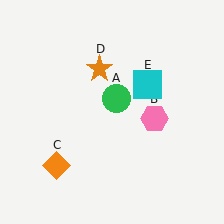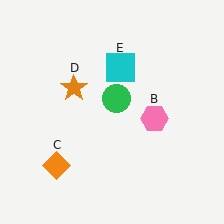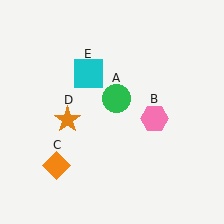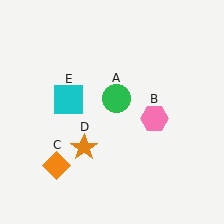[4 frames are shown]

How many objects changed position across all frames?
2 objects changed position: orange star (object D), cyan square (object E).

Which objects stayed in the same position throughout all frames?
Green circle (object A) and pink hexagon (object B) and orange diamond (object C) remained stationary.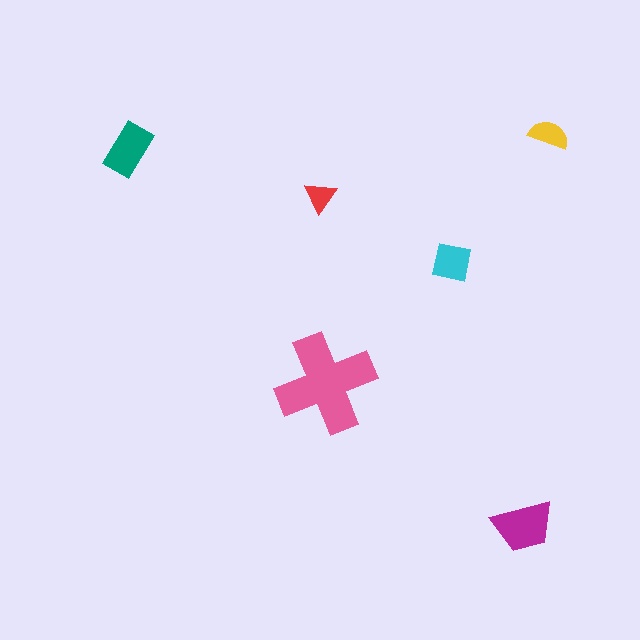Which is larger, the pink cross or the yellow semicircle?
The pink cross.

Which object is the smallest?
The red triangle.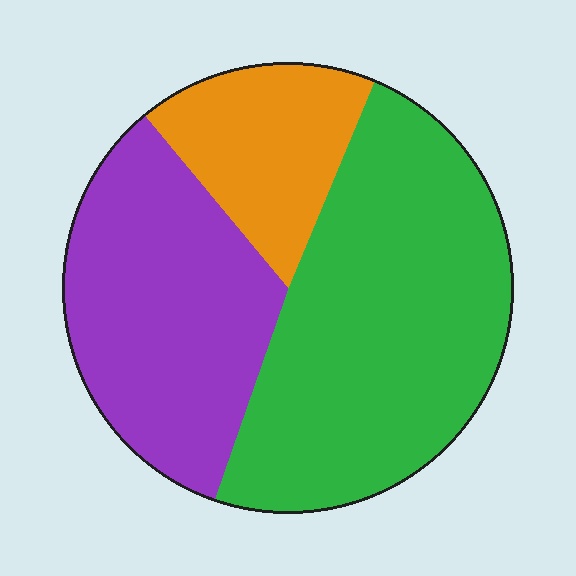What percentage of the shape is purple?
Purple covers around 35% of the shape.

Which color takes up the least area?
Orange, at roughly 15%.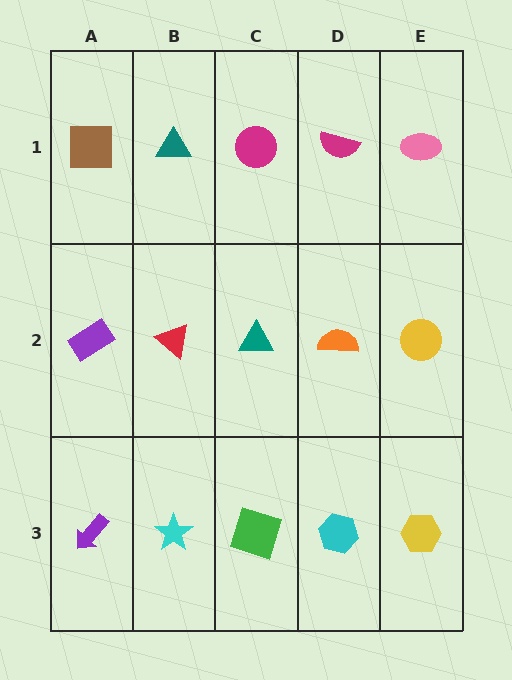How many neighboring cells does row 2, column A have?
3.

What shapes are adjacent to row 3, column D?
An orange semicircle (row 2, column D), a green square (row 3, column C), a yellow hexagon (row 3, column E).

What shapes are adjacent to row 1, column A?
A purple rectangle (row 2, column A), a teal triangle (row 1, column B).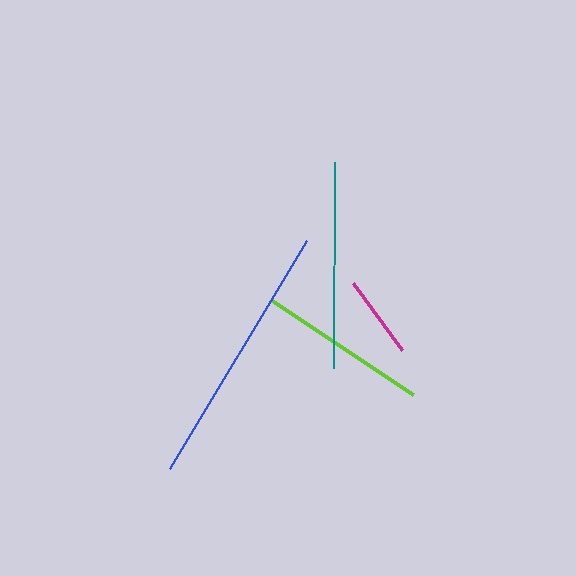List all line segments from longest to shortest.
From longest to shortest: blue, teal, lime, magenta.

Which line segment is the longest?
The blue line is the longest at approximately 266 pixels.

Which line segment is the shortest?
The magenta line is the shortest at approximately 83 pixels.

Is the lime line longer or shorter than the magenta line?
The lime line is longer than the magenta line.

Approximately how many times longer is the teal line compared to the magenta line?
The teal line is approximately 2.5 times the length of the magenta line.